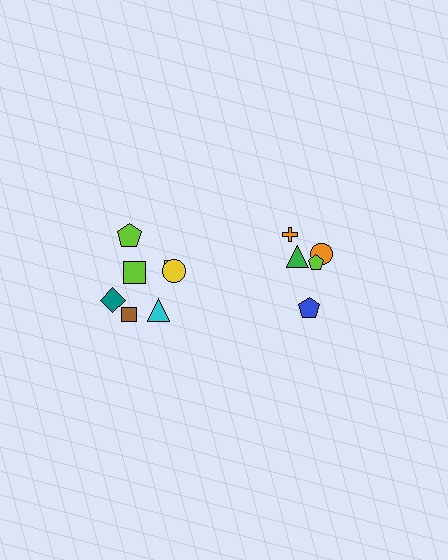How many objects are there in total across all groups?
There are 12 objects.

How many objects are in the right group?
There are 5 objects.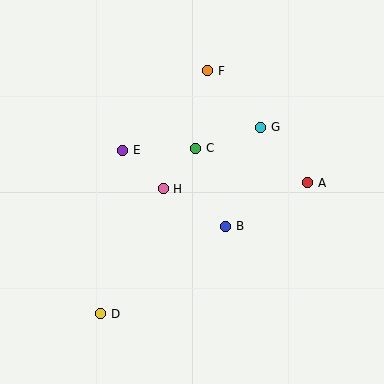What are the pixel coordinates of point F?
Point F is at (208, 71).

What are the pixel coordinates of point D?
Point D is at (101, 314).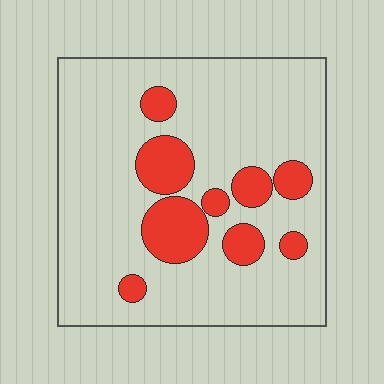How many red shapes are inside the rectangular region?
9.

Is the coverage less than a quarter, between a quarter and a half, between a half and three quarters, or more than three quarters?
Less than a quarter.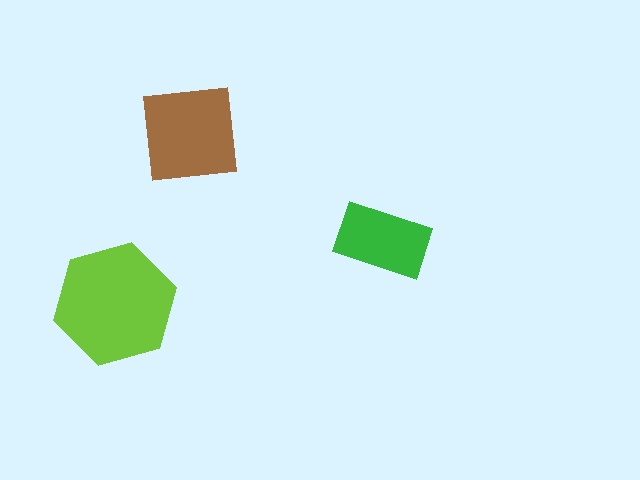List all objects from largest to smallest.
The lime hexagon, the brown square, the green rectangle.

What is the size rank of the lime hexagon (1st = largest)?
1st.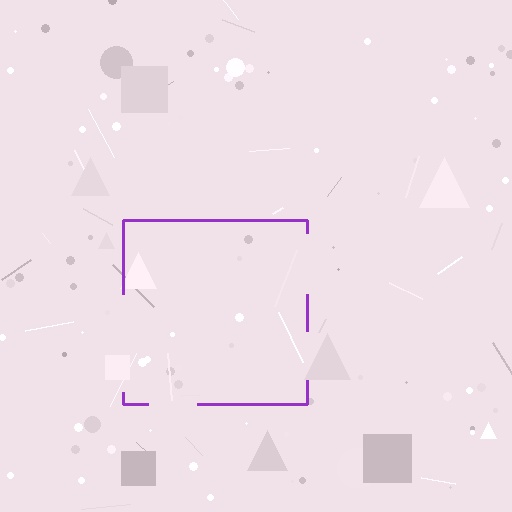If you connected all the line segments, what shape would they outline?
They would outline a square.